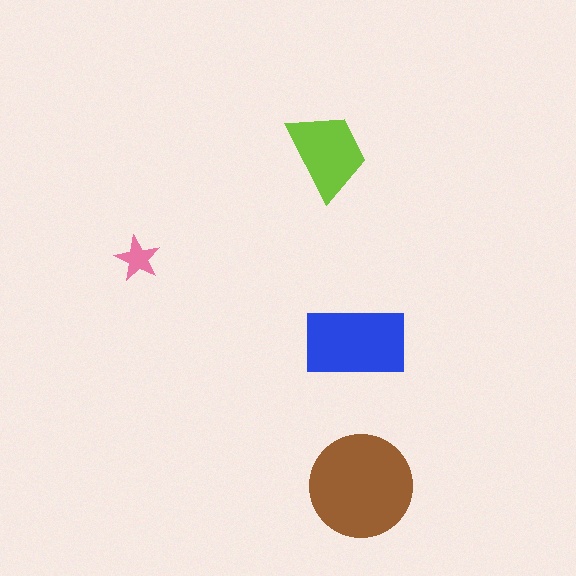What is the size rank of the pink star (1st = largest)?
4th.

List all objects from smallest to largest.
The pink star, the lime trapezoid, the blue rectangle, the brown circle.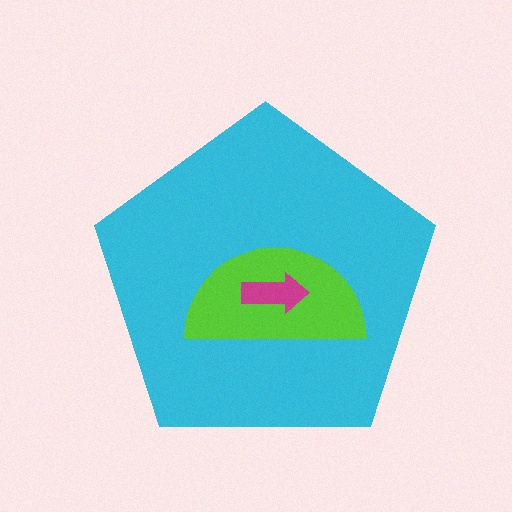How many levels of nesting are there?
3.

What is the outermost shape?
The cyan pentagon.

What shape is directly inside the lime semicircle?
The magenta arrow.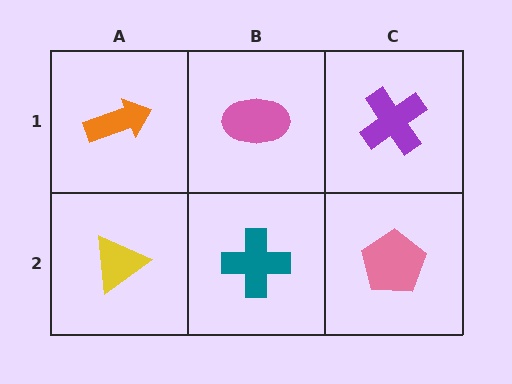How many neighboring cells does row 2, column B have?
3.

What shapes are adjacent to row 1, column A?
A yellow triangle (row 2, column A), a pink ellipse (row 1, column B).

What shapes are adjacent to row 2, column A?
An orange arrow (row 1, column A), a teal cross (row 2, column B).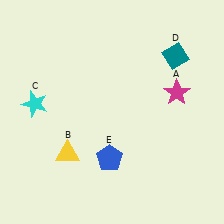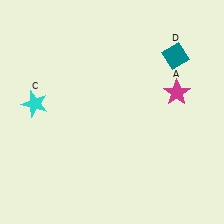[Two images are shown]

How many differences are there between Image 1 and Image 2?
There are 2 differences between the two images.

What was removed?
The blue pentagon (E), the yellow triangle (B) were removed in Image 2.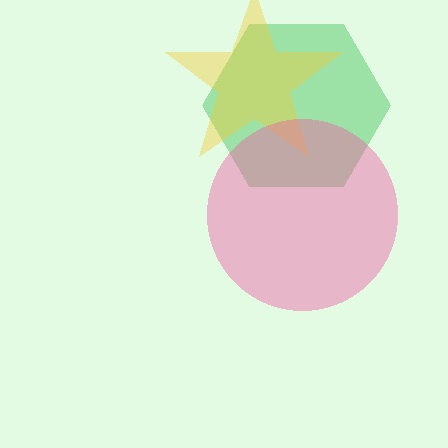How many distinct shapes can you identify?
There are 3 distinct shapes: a green hexagon, a yellow star, a pink circle.